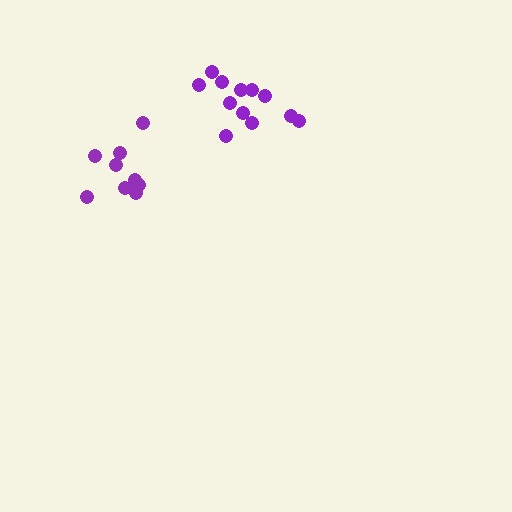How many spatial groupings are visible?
There are 2 spatial groupings.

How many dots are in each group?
Group 1: 9 dots, Group 2: 12 dots (21 total).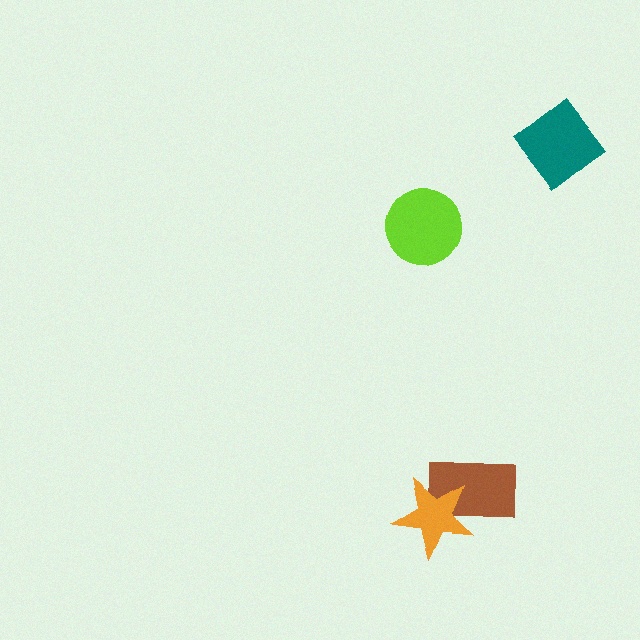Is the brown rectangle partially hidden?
Yes, it is partially covered by another shape.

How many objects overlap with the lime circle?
0 objects overlap with the lime circle.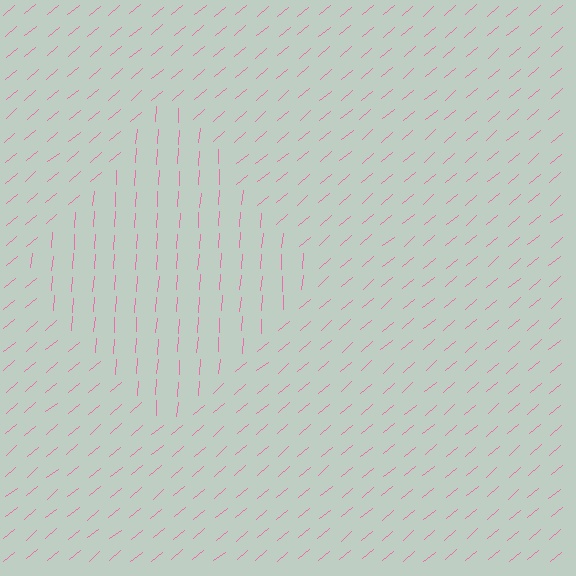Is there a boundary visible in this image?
Yes, there is a texture boundary formed by a change in line orientation.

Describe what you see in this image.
The image is filled with small pink line segments. A diamond region in the image has lines oriented differently from the surrounding lines, creating a visible texture boundary.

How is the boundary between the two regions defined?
The boundary is defined purely by a change in line orientation (approximately 45 degrees difference). All lines are the same color and thickness.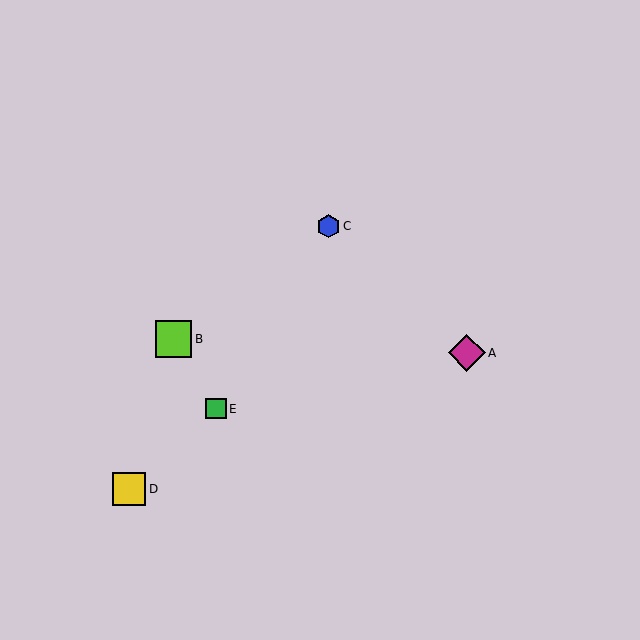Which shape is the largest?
The magenta diamond (labeled A) is the largest.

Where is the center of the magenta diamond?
The center of the magenta diamond is at (467, 353).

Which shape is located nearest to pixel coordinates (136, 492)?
The yellow square (labeled D) at (129, 489) is nearest to that location.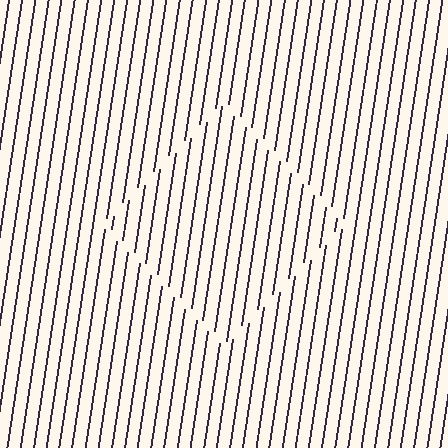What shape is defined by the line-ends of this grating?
An illusory square. The interior of the shape contains the same grating, shifted by half a period — the contour is defined by the phase discontinuity where line-ends from the inner and outer gratings abut.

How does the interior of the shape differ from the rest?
The interior of the shape contains the same grating, shifted by half a period — the contour is defined by the phase discontinuity where line-ends from the inner and outer gratings abut.